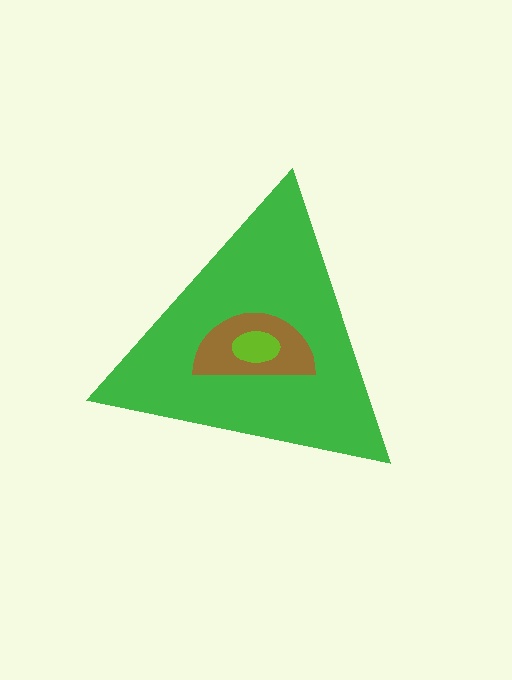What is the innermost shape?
The lime ellipse.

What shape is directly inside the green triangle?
The brown semicircle.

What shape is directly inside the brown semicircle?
The lime ellipse.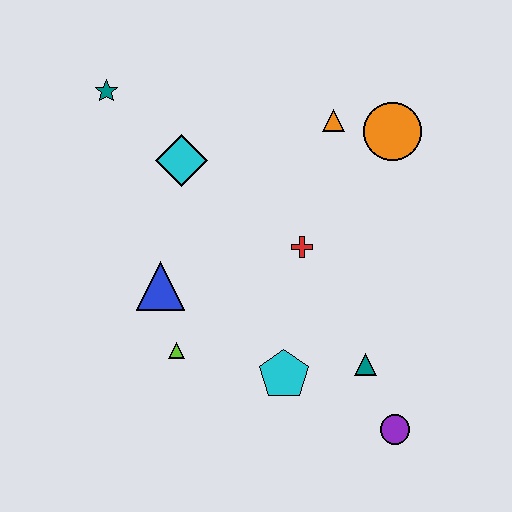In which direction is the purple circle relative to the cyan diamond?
The purple circle is below the cyan diamond.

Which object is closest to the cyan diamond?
The teal star is closest to the cyan diamond.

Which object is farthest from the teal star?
The purple circle is farthest from the teal star.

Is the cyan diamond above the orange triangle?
No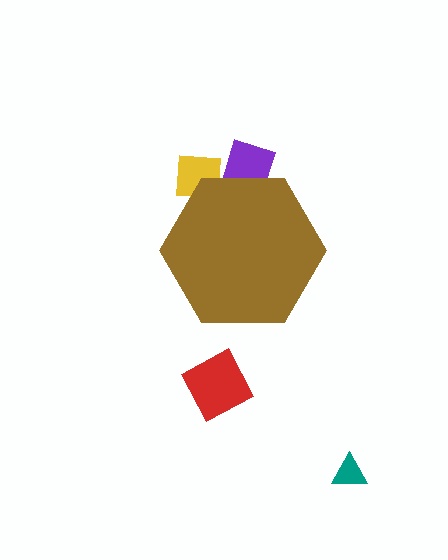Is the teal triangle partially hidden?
No, the teal triangle is fully visible.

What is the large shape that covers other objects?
A brown hexagon.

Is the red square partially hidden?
No, the red square is fully visible.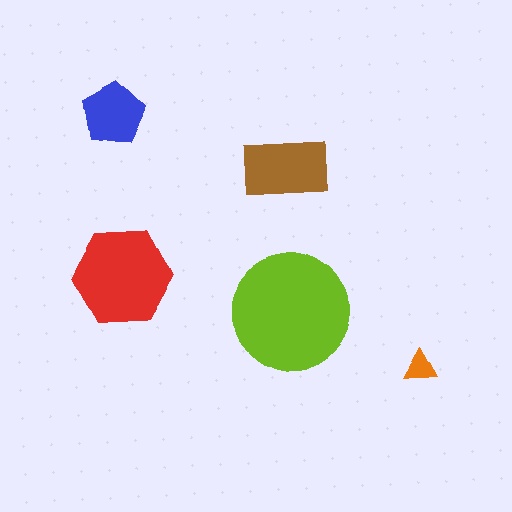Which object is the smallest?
The orange triangle.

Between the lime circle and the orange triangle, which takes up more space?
The lime circle.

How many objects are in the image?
There are 5 objects in the image.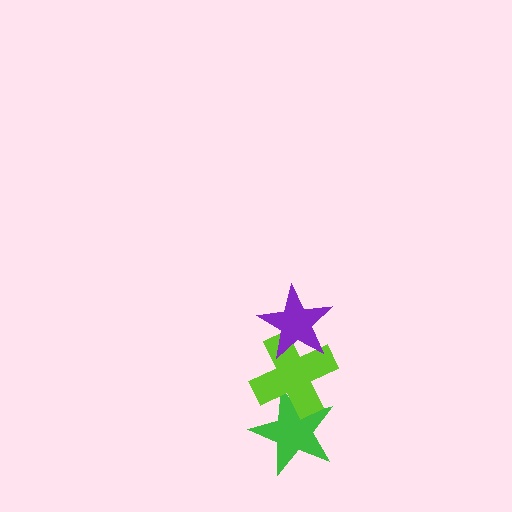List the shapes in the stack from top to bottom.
From top to bottom: the purple star, the lime cross, the green star.